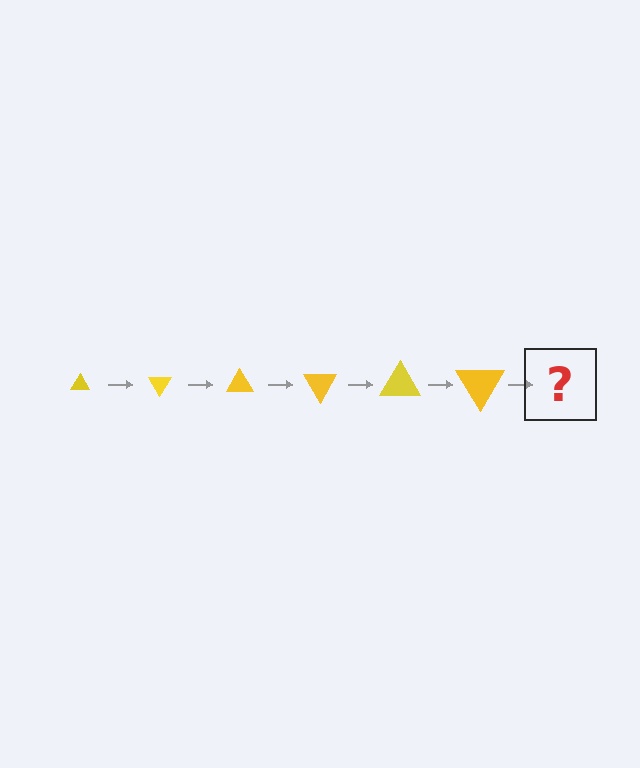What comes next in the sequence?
The next element should be a triangle, larger than the previous one and rotated 360 degrees from the start.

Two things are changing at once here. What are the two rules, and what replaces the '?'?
The two rules are that the triangle grows larger each step and it rotates 60 degrees each step. The '?' should be a triangle, larger than the previous one and rotated 360 degrees from the start.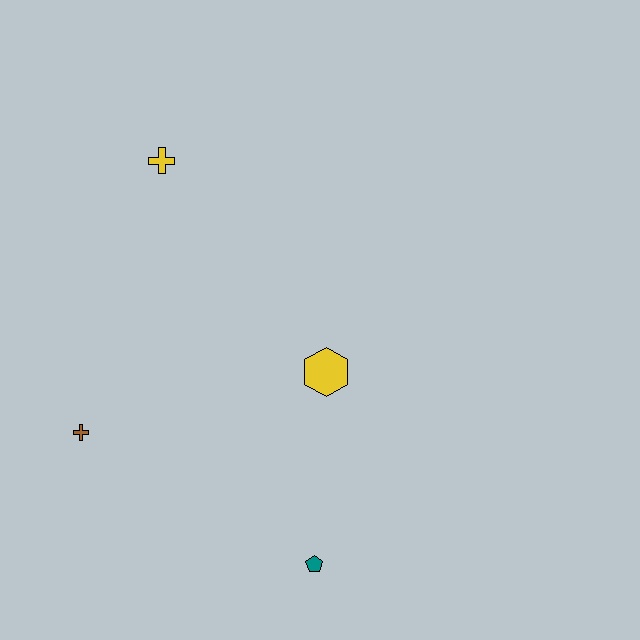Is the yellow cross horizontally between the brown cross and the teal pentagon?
Yes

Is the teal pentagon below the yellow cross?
Yes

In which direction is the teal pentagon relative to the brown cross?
The teal pentagon is to the right of the brown cross.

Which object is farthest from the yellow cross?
The teal pentagon is farthest from the yellow cross.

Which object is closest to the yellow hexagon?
The teal pentagon is closest to the yellow hexagon.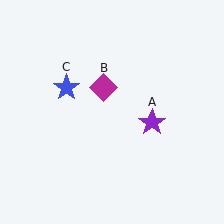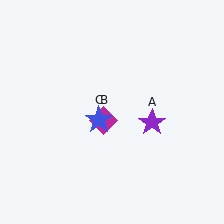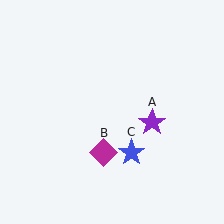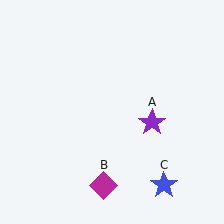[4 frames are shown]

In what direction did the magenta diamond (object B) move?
The magenta diamond (object B) moved down.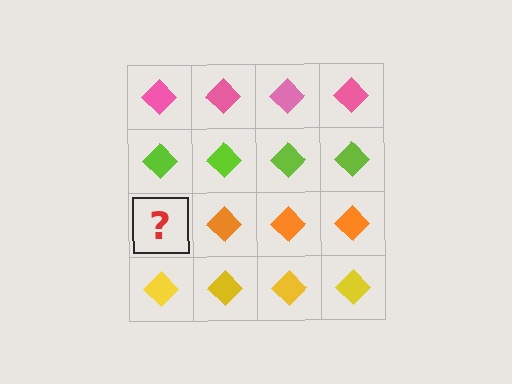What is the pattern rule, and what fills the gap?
The rule is that each row has a consistent color. The gap should be filled with an orange diamond.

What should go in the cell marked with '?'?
The missing cell should contain an orange diamond.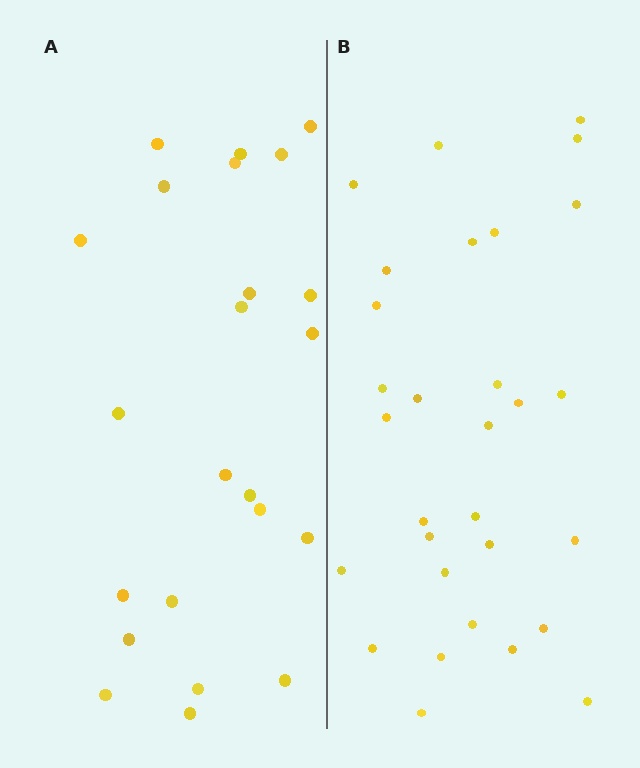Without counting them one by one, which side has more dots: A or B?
Region B (the right region) has more dots.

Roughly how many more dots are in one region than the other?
Region B has roughly 8 or so more dots than region A.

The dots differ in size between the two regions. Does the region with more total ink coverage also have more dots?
No. Region A has more total ink coverage because its dots are larger, but region B actually contains more individual dots. Total area can be misleading — the number of items is what matters here.